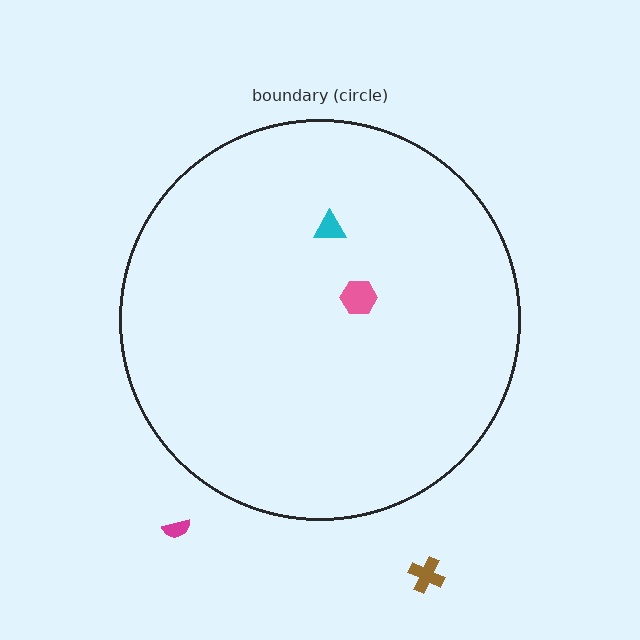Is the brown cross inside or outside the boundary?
Outside.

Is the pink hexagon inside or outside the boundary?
Inside.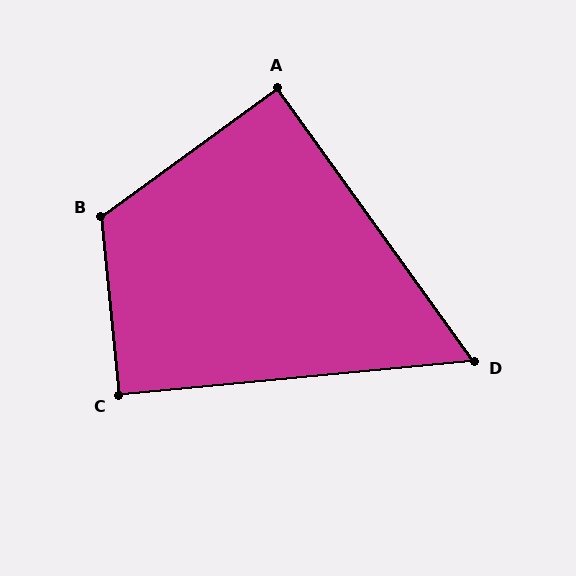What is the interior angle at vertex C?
Approximately 90 degrees (approximately right).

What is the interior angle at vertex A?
Approximately 90 degrees (approximately right).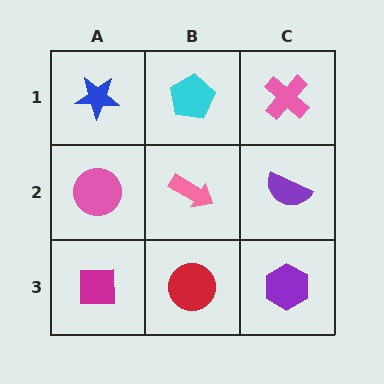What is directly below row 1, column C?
A purple semicircle.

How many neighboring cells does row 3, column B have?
3.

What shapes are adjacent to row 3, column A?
A pink circle (row 2, column A), a red circle (row 3, column B).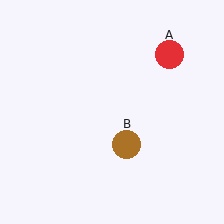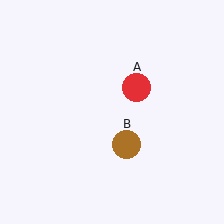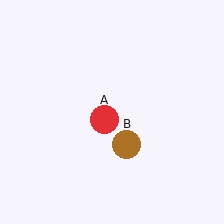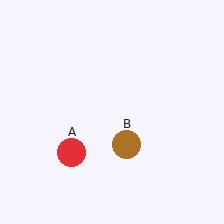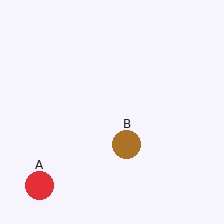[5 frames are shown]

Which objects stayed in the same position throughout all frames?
Brown circle (object B) remained stationary.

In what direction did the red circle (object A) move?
The red circle (object A) moved down and to the left.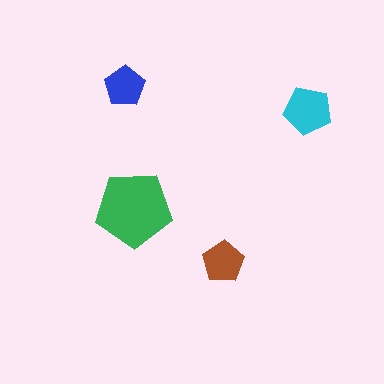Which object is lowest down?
The brown pentagon is bottommost.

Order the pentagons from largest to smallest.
the green one, the cyan one, the brown one, the blue one.